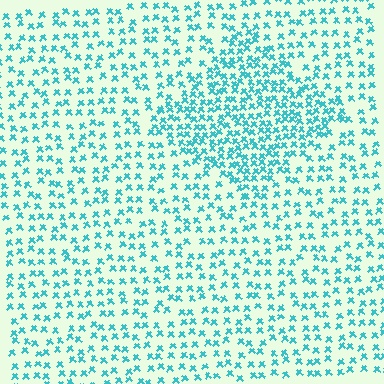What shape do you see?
I see a diamond.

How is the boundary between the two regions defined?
The boundary is defined by a change in element density (approximately 1.9x ratio). All elements are the same color, size, and shape.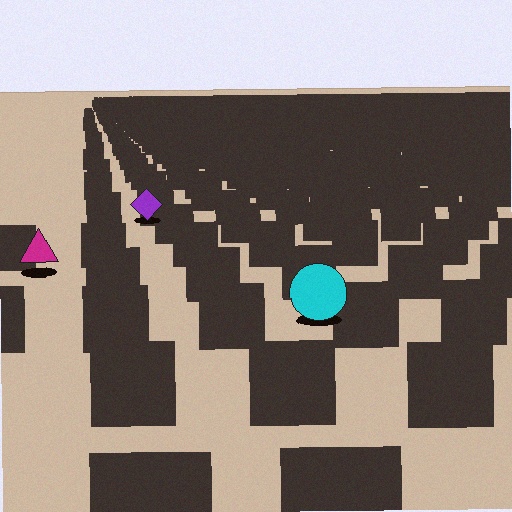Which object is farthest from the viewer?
The purple diamond is farthest from the viewer. It appears smaller and the ground texture around it is denser.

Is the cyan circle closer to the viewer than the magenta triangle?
Yes. The cyan circle is closer — you can tell from the texture gradient: the ground texture is coarser near it.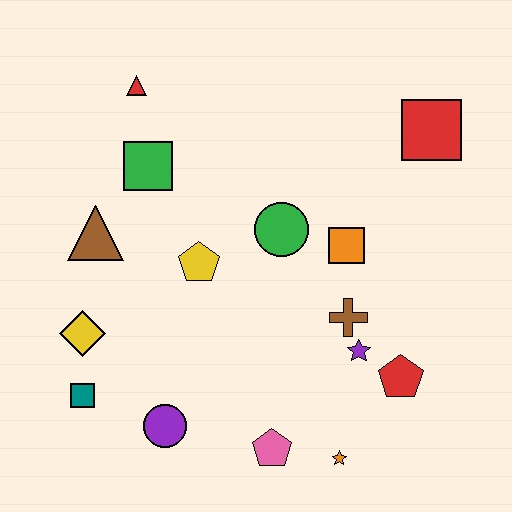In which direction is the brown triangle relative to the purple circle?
The brown triangle is above the purple circle.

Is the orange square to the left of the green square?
No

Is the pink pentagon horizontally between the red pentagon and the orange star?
No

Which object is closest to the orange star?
The pink pentagon is closest to the orange star.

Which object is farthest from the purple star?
The red triangle is farthest from the purple star.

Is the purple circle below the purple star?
Yes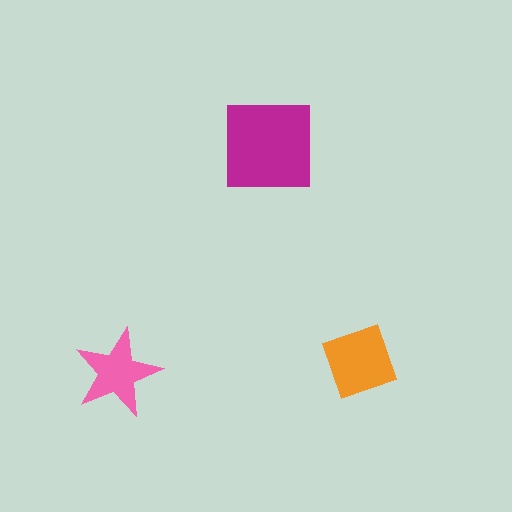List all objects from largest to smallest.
The magenta square, the orange diamond, the pink star.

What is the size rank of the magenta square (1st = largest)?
1st.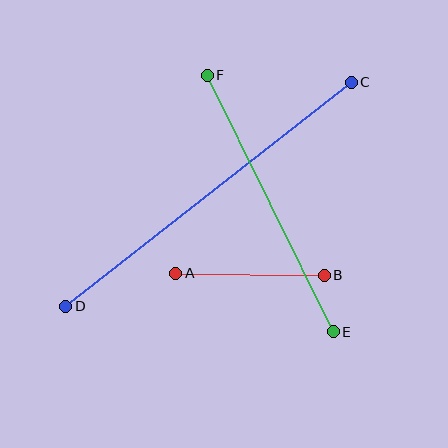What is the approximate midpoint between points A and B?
The midpoint is at approximately (250, 274) pixels.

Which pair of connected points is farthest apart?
Points C and D are farthest apart.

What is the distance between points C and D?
The distance is approximately 363 pixels.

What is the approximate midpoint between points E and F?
The midpoint is at approximately (270, 204) pixels.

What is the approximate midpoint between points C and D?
The midpoint is at approximately (208, 194) pixels.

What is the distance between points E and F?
The distance is approximately 286 pixels.